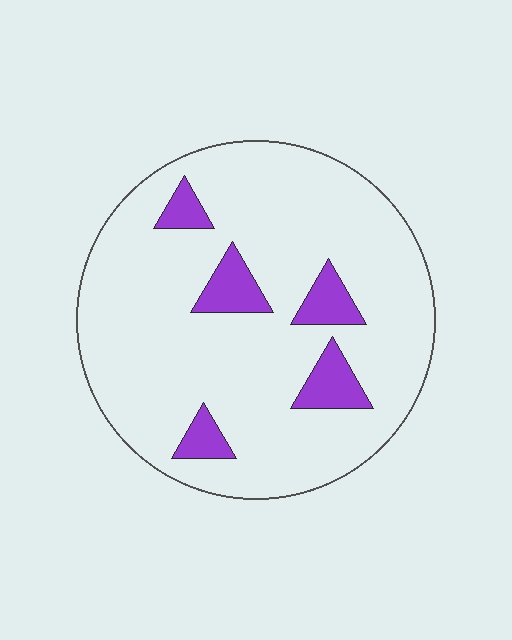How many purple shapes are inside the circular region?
5.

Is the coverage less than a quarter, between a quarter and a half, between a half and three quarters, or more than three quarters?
Less than a quarter.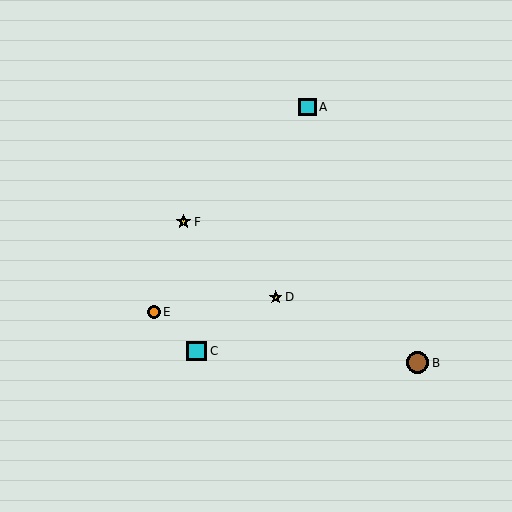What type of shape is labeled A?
Shape A is a cyan square.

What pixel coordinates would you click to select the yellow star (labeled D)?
Click at (276, 297) to select the yellow star D.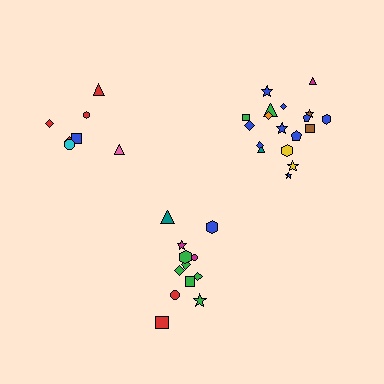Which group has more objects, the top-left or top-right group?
The top-right group.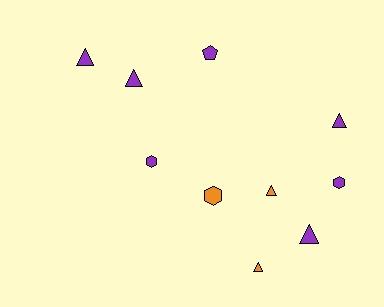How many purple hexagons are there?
There are 2 purple hexagons.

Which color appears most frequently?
Purple, with 7 objects.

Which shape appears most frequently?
Triangle, with 6 objects.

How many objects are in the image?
There are 10 objects.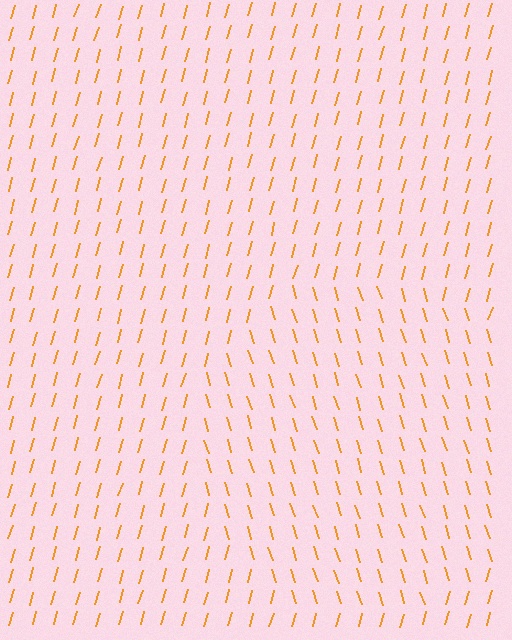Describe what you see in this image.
The image is filled with small orange line segments. A circle region in the image has lines oriented differently from the surrounding lines, creating a visible texture boundary.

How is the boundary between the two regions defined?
The boundary is defined purely by a change in line orientation (approximately 33 degrees difference). All lines are the same color and thickness.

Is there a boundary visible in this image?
Yes, there is a texture boundary formed by a change in line orientation.